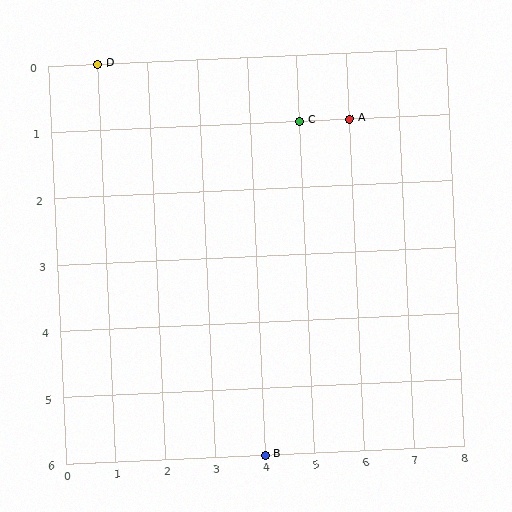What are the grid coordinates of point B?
Point B is at grid coordinates (4, 6).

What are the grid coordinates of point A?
Point A is at grid coordinates (6, 1).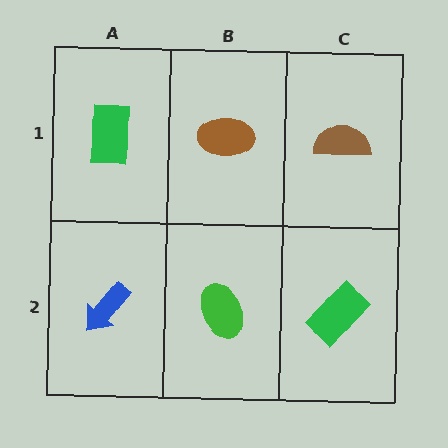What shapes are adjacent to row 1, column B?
A green ellipse (row 2, column B), a green rectangle (row 1, column A), a brown semicircle (row 1, column C).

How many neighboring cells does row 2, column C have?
2.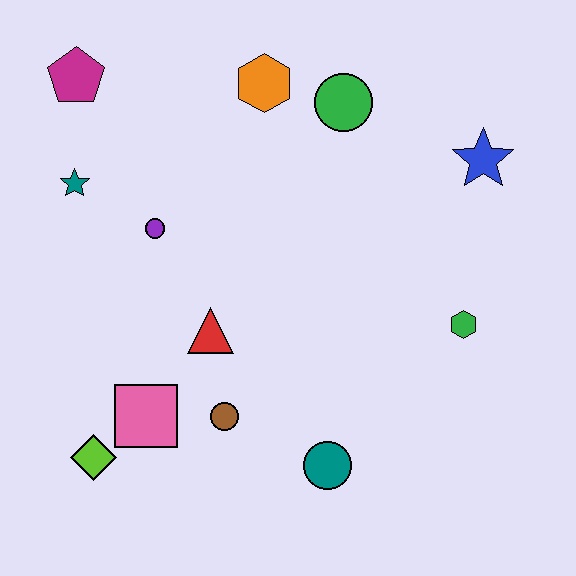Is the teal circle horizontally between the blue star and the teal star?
Yes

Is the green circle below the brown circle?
No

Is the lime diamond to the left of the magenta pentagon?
No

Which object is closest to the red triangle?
The brown circle is closest to the red triangle.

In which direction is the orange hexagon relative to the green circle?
The orange hexagon is to the left of the green circle.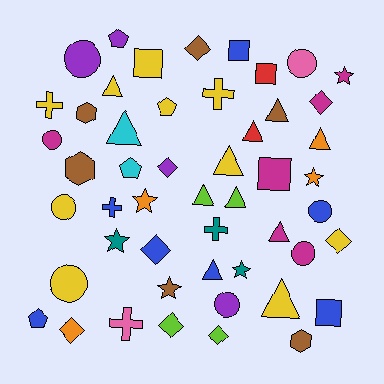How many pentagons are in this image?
There are 4 pentagons.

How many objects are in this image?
There are 50 objects.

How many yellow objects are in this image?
There are 10 yellow objects.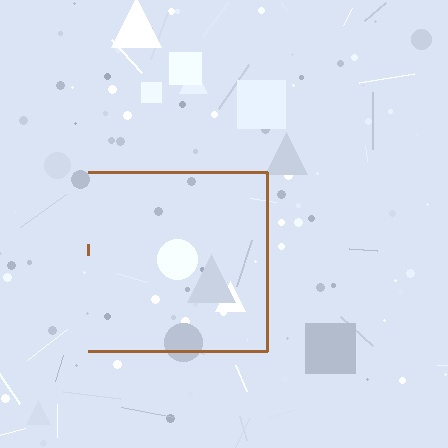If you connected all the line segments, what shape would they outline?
They would outline a square.